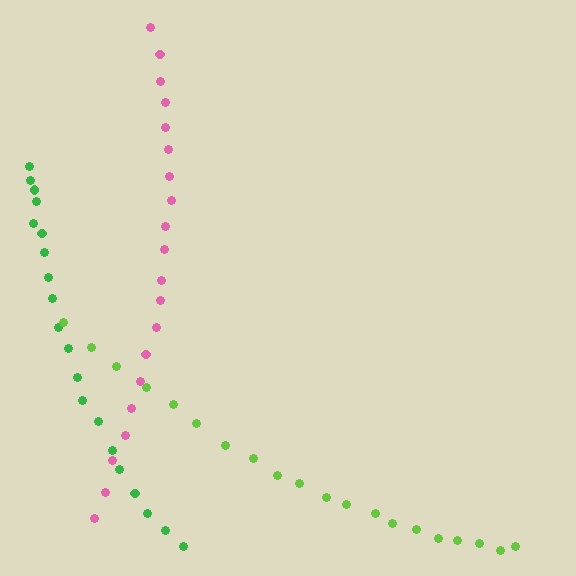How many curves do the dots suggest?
There are 3 distinct paths.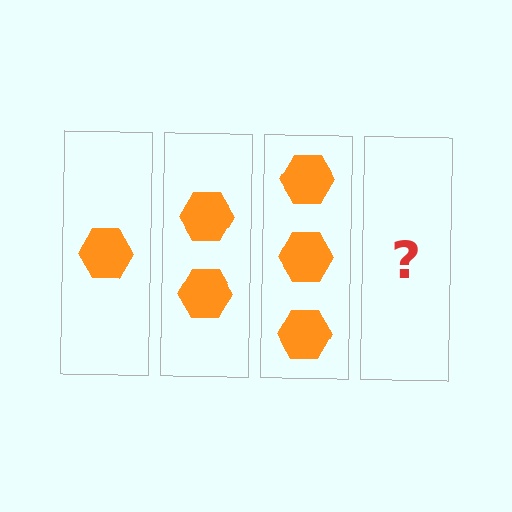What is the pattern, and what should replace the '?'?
The pattern is that each step adds one more hexagon. The '?' should be 4 hexagons.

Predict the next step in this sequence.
The next step is 4 hexagons.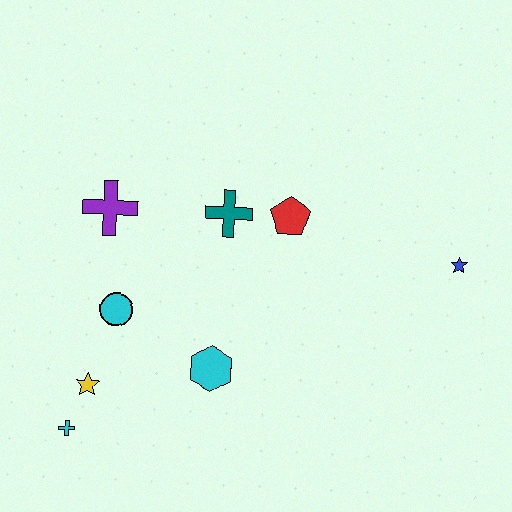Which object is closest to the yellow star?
The cyan cross is closest to the yellow star.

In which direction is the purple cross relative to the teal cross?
The purple cross is to the left of the teal cross.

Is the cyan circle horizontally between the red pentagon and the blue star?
No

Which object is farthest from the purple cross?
The blue star is farthest from the purple cross.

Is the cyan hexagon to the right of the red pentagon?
No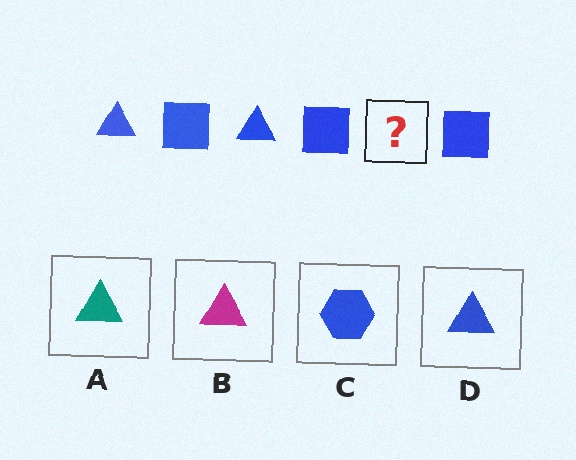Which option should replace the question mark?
Option D.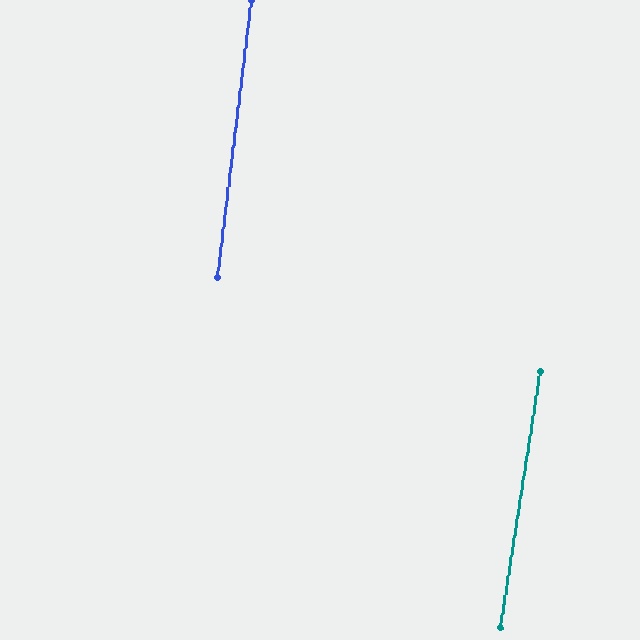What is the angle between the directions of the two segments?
Approximately 2 degrees.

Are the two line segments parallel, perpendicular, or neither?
Parallel — their directions differ by only 1.9°.